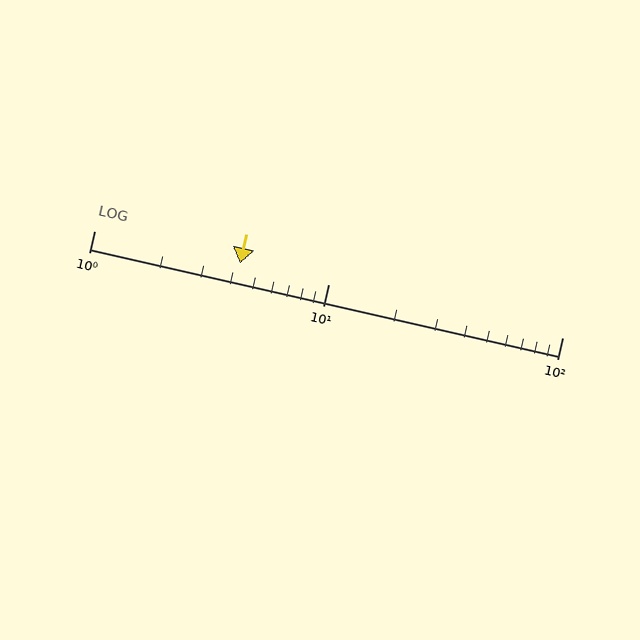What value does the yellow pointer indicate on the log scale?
The pointer indicates approximately 4.2.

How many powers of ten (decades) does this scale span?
The scale spans 2 decades, from 1 to 100.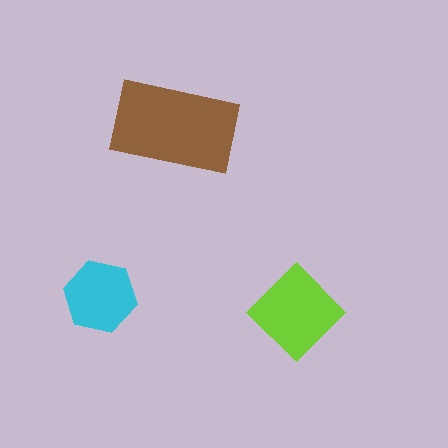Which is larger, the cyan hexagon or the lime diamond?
The lime diamond.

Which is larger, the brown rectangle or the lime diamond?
The brown rectangle.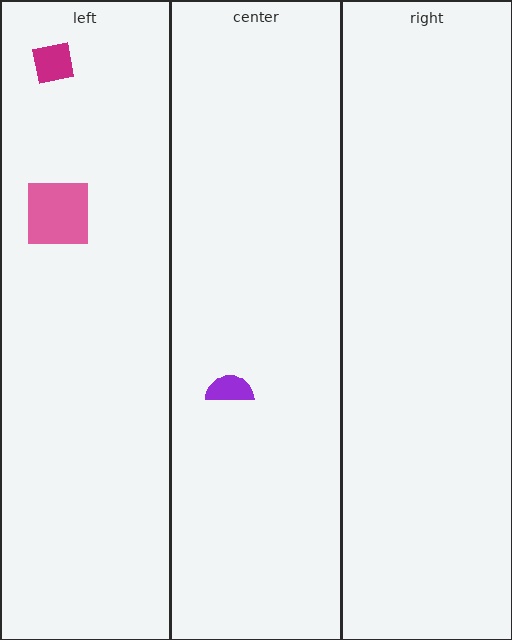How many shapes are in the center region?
1.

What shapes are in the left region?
The magenta square, the pink square.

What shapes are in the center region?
The purple semicircle.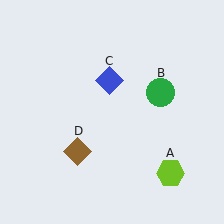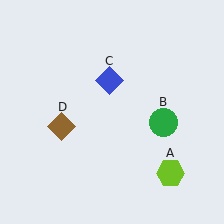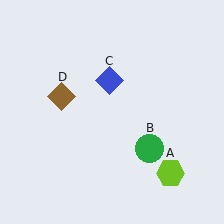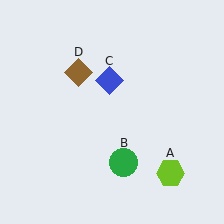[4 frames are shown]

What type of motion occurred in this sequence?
The green circle (object B), brown diamond (object D) rotated clockwise around the center of the scene.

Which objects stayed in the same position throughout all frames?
Lime hexagon (object A) and blue diamond (object C) remained stationary.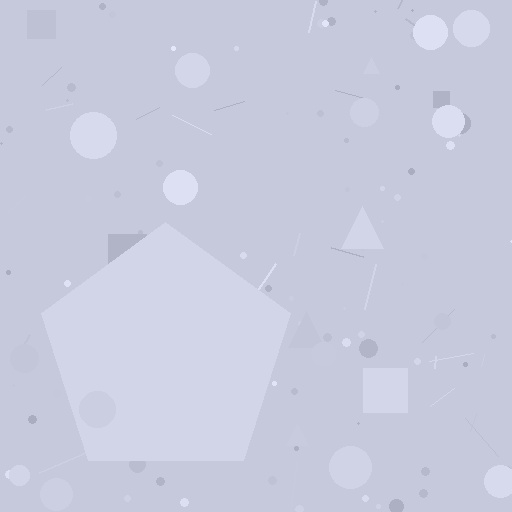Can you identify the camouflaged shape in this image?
The camouflaged shape is a pentagon.